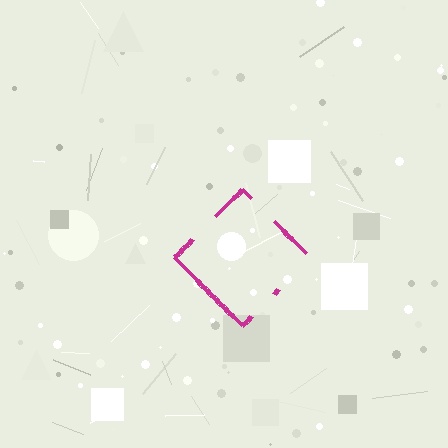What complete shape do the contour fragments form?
The contour fragments form a diamond.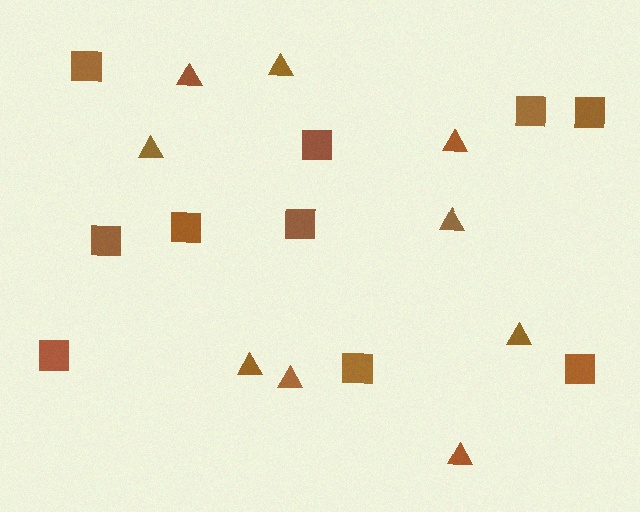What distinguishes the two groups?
There are 2 groups: one group of triangles (9) and one group of squares (10).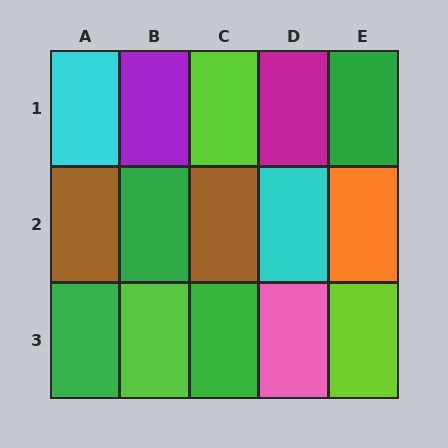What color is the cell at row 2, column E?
Orange.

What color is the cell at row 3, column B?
Lime.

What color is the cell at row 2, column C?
Brown.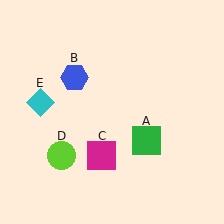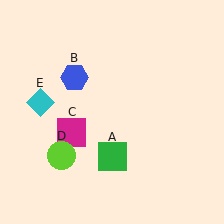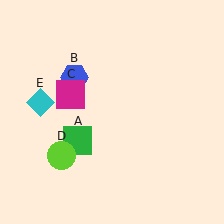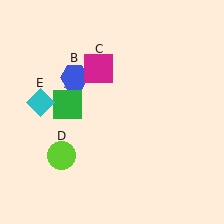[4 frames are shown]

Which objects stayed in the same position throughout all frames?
Blue hexagon (object B) and lime circle (object D) and cyan diamond (object E) remained stationary.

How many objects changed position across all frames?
2 objects changed position: green square (object A), magenta square (object C).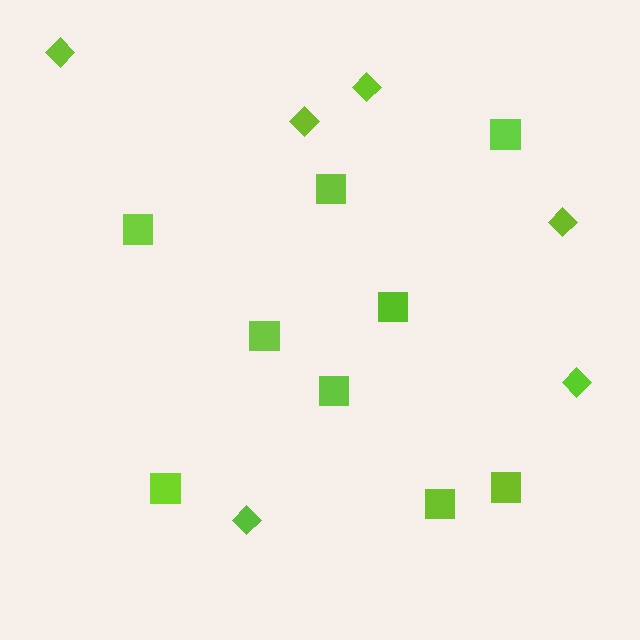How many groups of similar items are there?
There are 2 groups: one group of diamonds (6) and one group of squares (9).